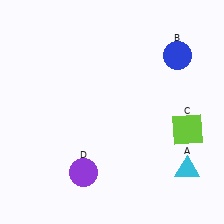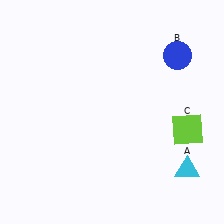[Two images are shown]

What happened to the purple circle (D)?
The purple circle (D) was removed in Image 2. It was in the bottom-left area of Image 1.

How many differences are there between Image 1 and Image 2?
There is 1 difference between the two images.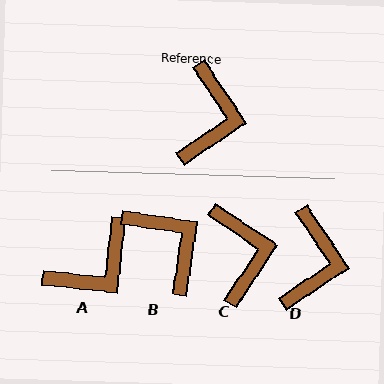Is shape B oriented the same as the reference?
No, it is off by about 47 degrees.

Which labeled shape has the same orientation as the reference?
D.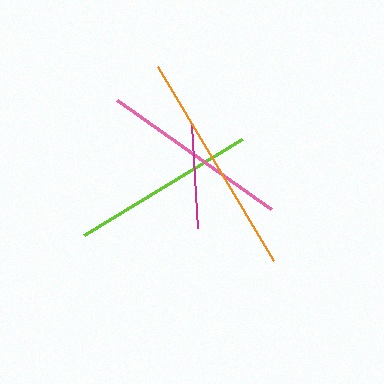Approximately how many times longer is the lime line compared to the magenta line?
The lime line is approximately 1.8 times the length of the magenta line.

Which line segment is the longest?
The orange line is the longest at approximately 226 pixels.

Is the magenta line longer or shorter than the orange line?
The orange line is longer than the magenta line.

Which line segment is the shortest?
The magenta line is the shortest at approximately 104 pixels.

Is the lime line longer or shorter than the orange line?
The orange line is longer than the lime line.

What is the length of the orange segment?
The orange segment is approximately 226 pixels long.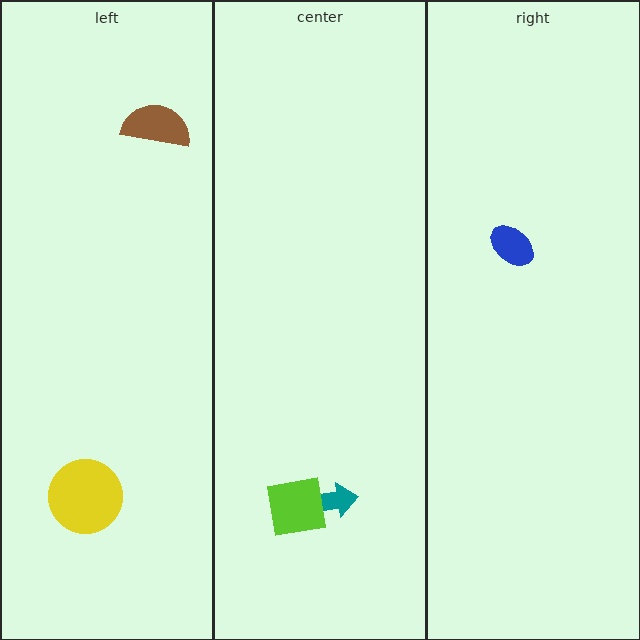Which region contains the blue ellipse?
The right region.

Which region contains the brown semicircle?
The left region.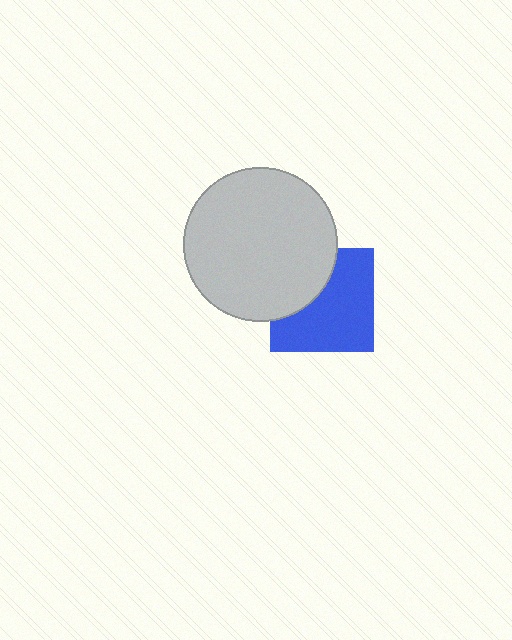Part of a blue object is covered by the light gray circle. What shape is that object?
It is a square.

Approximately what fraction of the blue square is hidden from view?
Roughly 35% of the blue square is hidden behind the light gray circle.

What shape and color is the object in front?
The object in front is a light gray circle.